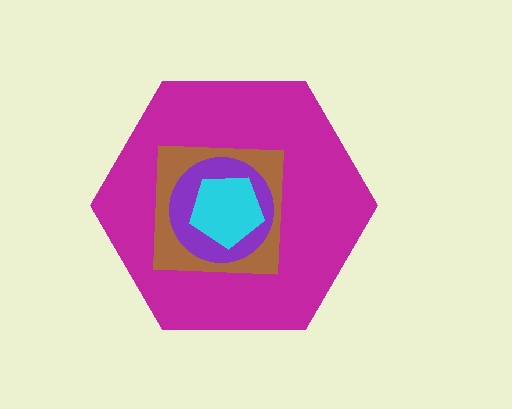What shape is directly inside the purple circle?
The cyan pentagon.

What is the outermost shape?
The magenta hexagon.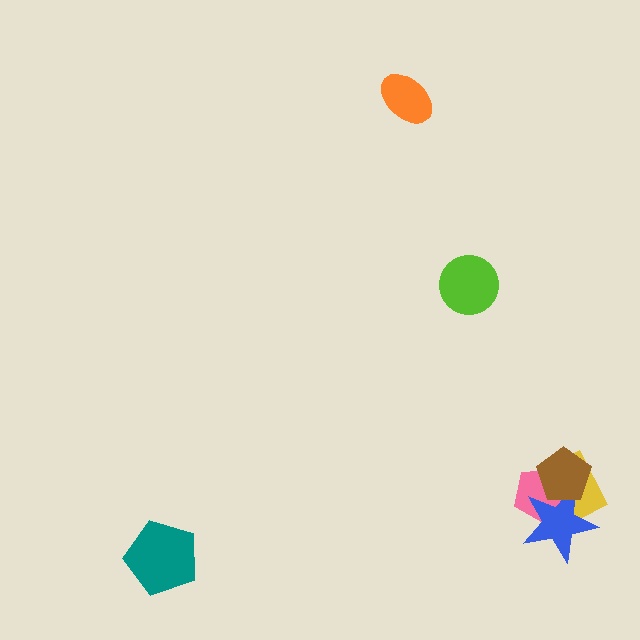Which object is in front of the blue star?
The brown pentagon is in front of the blue star.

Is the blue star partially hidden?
Yes, it is partially covered by another shape.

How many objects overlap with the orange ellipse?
0 objects overlap with the orange ellipse.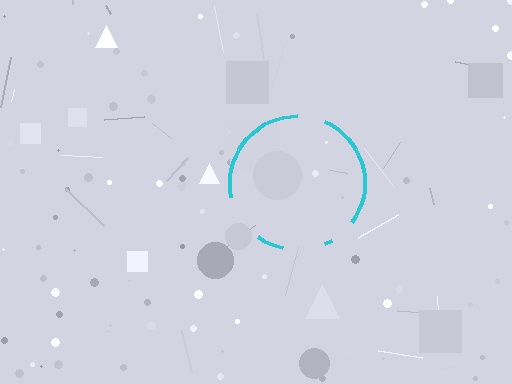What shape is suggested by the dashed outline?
The dashed outline suggests a circle.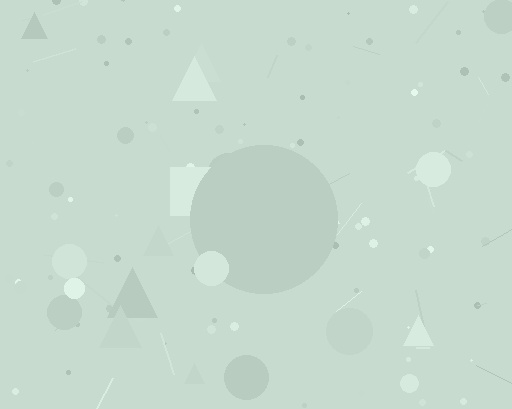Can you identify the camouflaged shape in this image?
The camouflaged shape is a circle.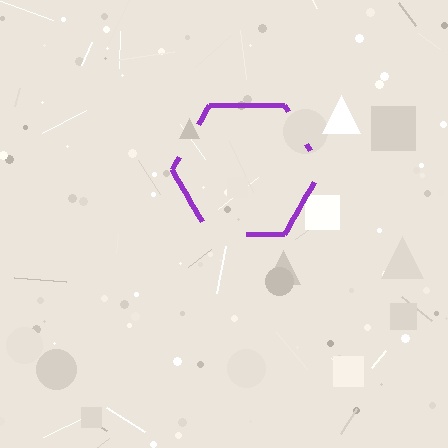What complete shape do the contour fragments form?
The contour fragments form a hexagon.